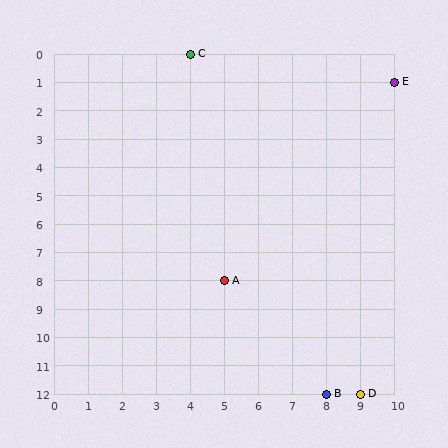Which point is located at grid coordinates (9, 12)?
Point D is at (9, 12).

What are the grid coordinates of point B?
Point B is at grid coordinates (8, 12).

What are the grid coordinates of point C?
Point C is at grid coordinates (4, 0).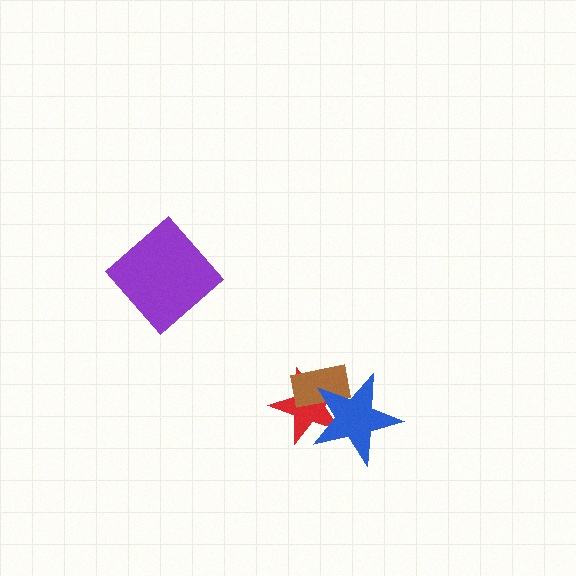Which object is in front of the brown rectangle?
The blue star is in front of the brown rectangle.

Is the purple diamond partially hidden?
No, no other shape covers it.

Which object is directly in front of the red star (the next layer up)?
The brown rectangle is directly in front of the red star.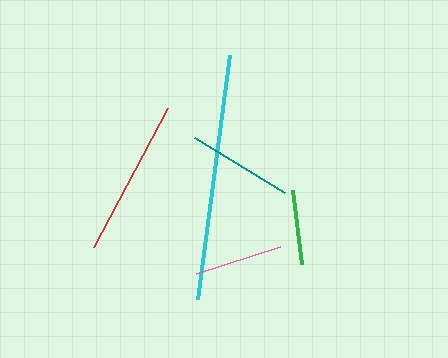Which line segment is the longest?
The cyan line is the longest at approximately 246 pixels.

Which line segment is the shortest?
The green line is the shortest at approximately 75 pixels.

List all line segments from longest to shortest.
From longest to shortest: cyan, red, teal, pink, green.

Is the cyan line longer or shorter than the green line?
The cyan line is longer than the green line.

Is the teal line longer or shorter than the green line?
The teal line is longer than the green line.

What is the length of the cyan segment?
The cyan segment is approximately 246 pixels long.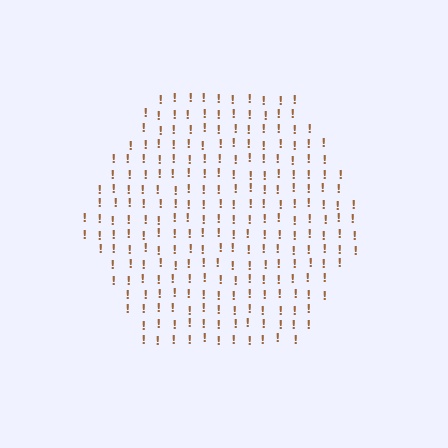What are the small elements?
The small elements are exclamation marks.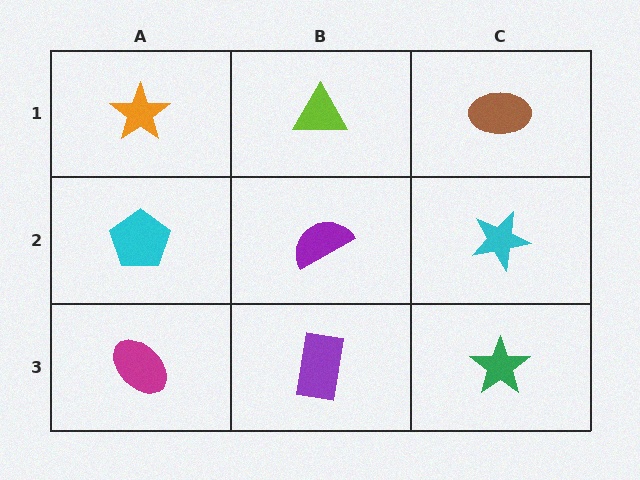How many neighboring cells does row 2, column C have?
3.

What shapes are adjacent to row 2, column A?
An orange star (row 1, column A), a magenta ellipse (row 3, column A), a purple semicircle (row 2, column B).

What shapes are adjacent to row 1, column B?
A purple semicircle (row 2, column B), an orange star (row 1, column A), a brown ellipse (row 1, column C).